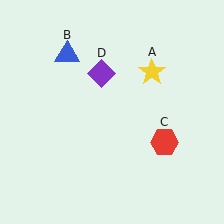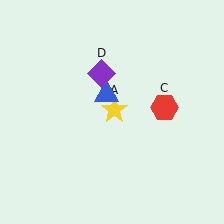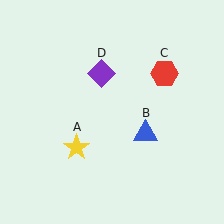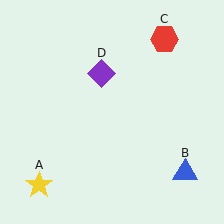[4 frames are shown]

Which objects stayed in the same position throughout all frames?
Purple diamond (object D) remained stationary.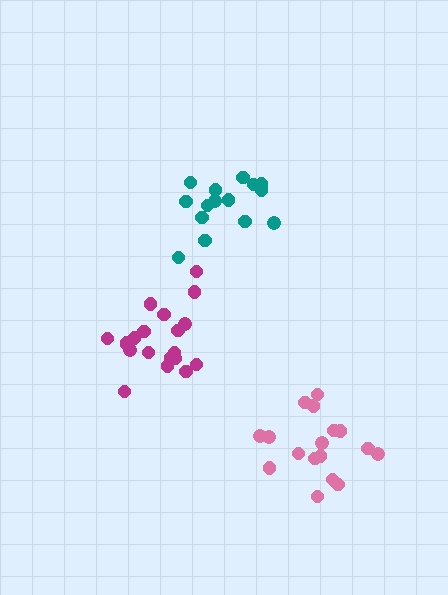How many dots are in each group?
Group 1: 20 dots, Group 2: 15 dots, Group 3: 17 dots (52 total).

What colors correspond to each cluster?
The clusters are colored: magenta, teal, pink.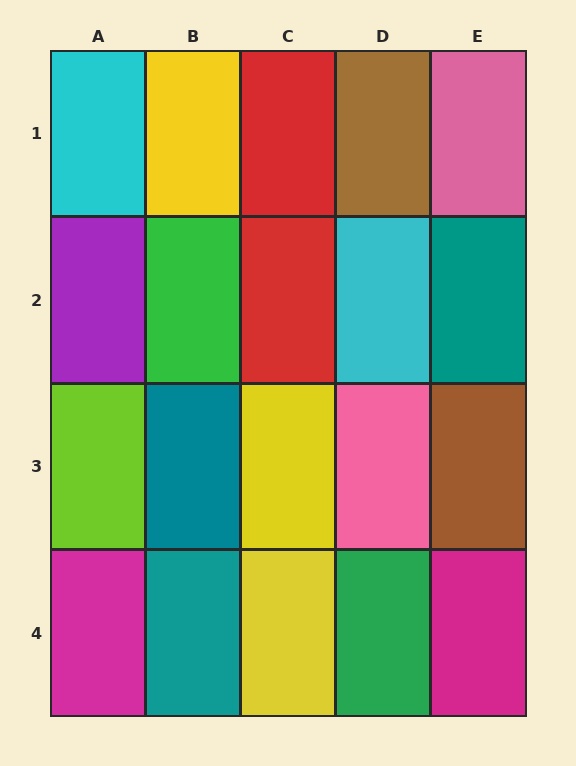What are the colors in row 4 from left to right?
Magenta, teal, yellow, green, magenta.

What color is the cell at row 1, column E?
Pink.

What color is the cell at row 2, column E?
Teal.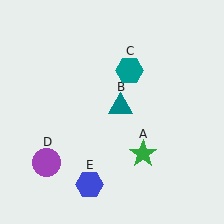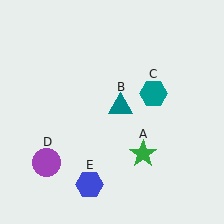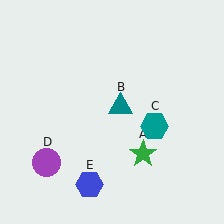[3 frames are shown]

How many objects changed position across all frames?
1 object changed position: teal hexagon (object C).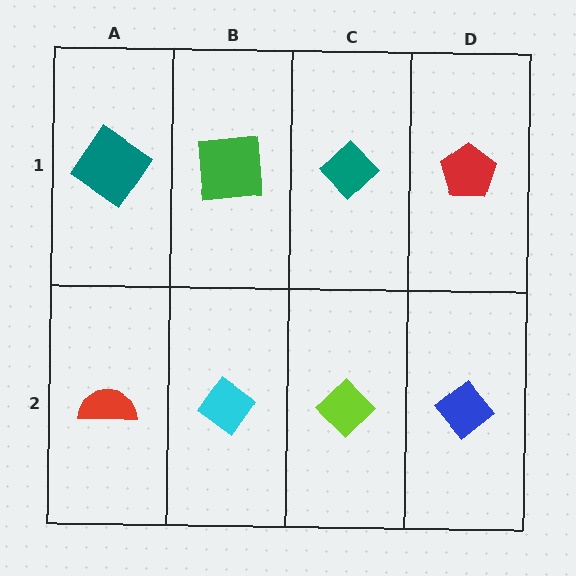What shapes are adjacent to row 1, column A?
A red semicircle (row 2, column A), a green square (row 1, column B).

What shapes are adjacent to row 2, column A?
A teal diamond (row 1, column A), a cyan diamond (row 2, column B).